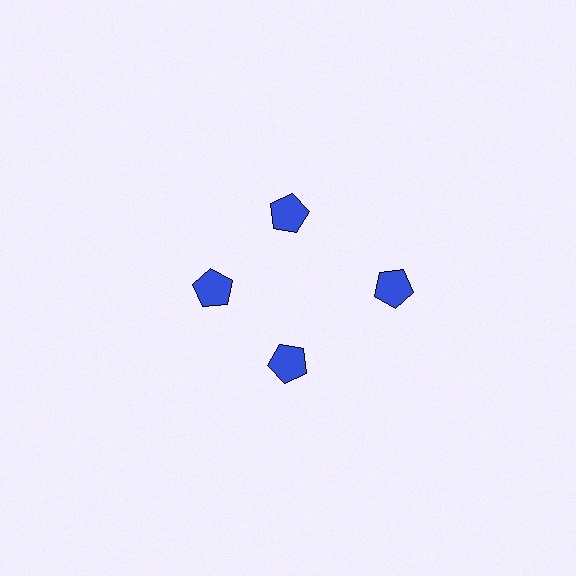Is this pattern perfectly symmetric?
No. The 4 blue pentagons are arranged in a ring, but one element near the 3 o'clock position is pushed outward from the center, breaking the 4-fold rotational symmetry.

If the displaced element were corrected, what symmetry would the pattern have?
It would have 4-fold rotational symmetry — the pattern would map onto itself every 90 degrees.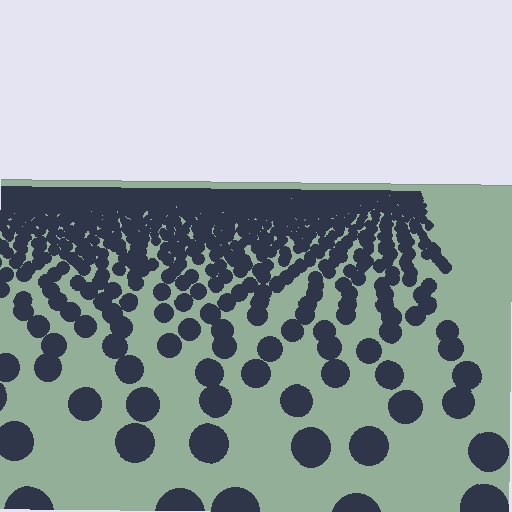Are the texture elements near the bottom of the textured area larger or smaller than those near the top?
Larger. Near the bottom, elements are closer to the viewer and appear at a bigger on-screen size.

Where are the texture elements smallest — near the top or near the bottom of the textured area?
Near the top.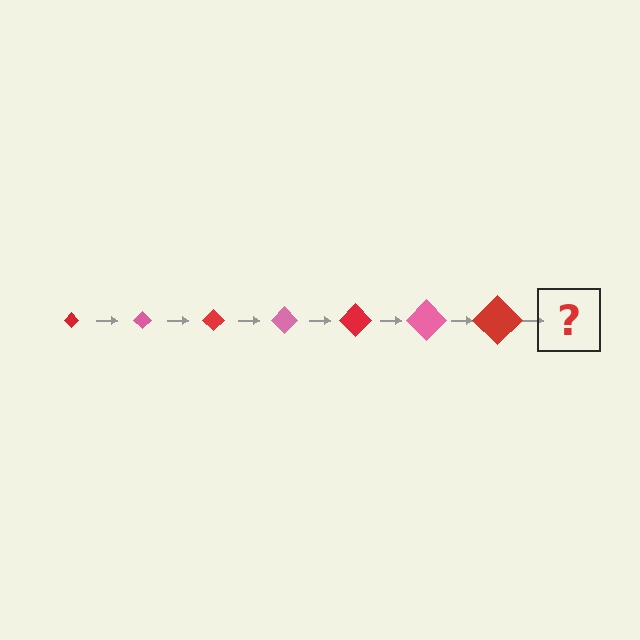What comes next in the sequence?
The next element should be a pink diamond, larger than the previous one.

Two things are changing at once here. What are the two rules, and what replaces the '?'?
The two rules are that the diamond grows larger each step and the color cycles through red and pink. The '?' should be a pink diamond, larger than the previous one.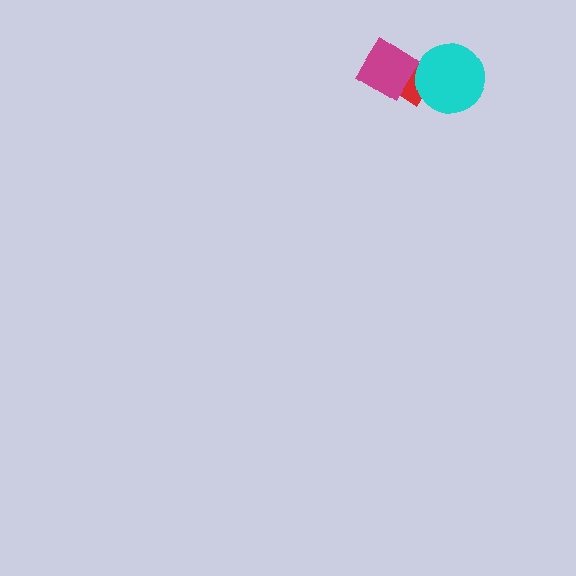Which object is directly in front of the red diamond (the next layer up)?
The cyan circle is directly in front of the red diamond.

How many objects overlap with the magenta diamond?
1 object overlaps with the magenta diamond.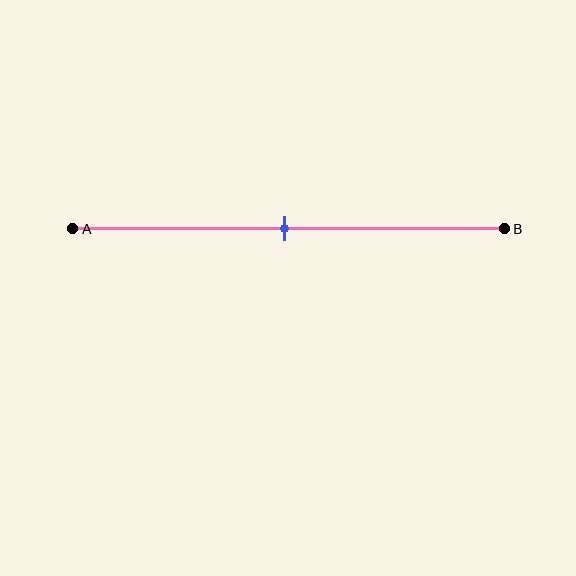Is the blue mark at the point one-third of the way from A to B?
No, the mark is at about 50% from A, not at the 33% one-third point.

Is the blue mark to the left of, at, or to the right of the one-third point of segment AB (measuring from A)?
The blue mark is to the right of the one-third point of segment AB.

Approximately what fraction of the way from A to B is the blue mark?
The blue mark is approximately 50% of the way from A to B.